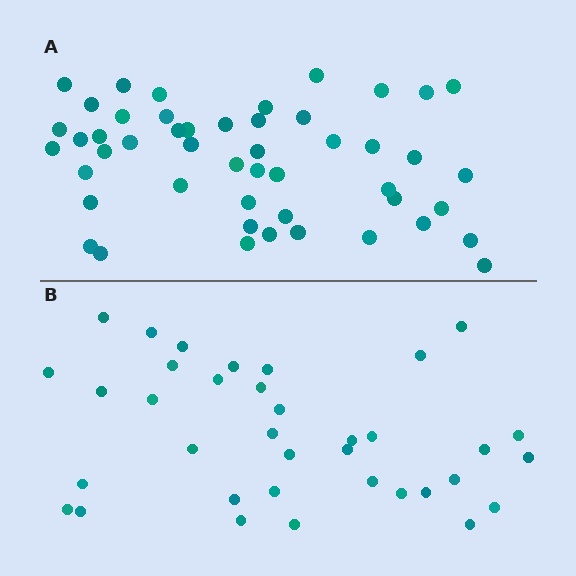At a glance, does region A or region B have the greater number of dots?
Region A (the top region) has more dots.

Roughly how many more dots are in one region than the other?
Region A has approximately 15 more dots than region B.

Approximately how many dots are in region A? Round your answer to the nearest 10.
About 50 dots. (The exact count is 49, which rounds to 50.)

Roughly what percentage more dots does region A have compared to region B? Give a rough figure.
About 35% more.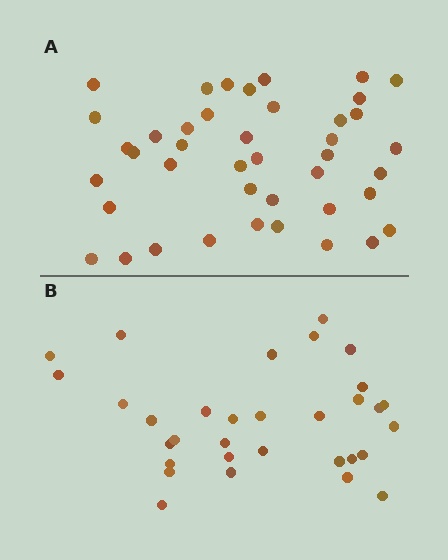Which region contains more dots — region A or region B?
Region A (the top region) has more dots.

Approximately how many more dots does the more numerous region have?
Region A has roughly 10 or so more dots than region B.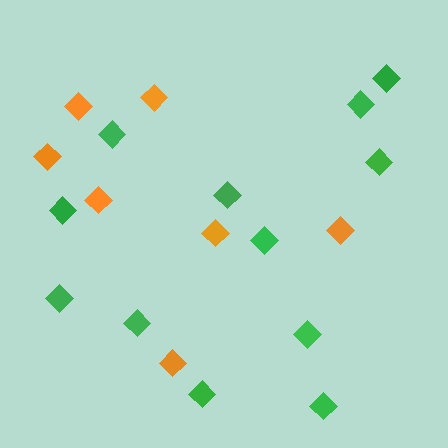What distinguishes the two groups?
There are 2 groups: one group of green diamonds (12) and one group of orange diamonds (7).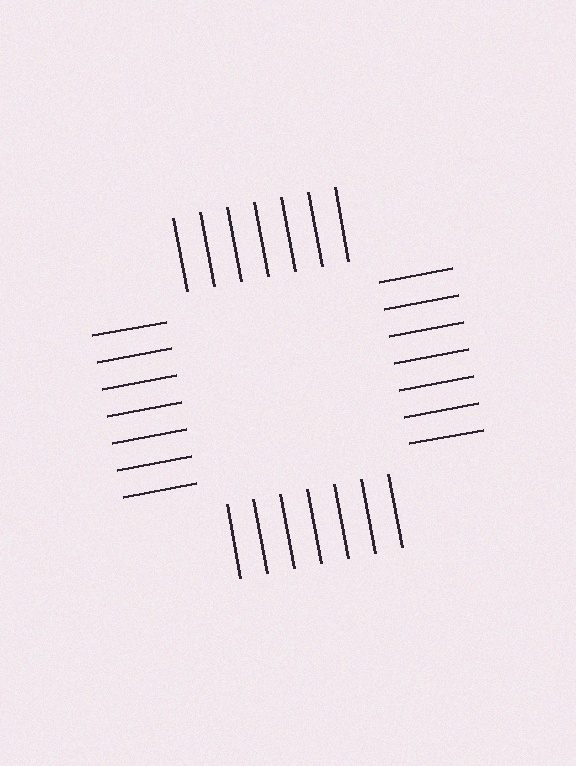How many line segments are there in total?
28 — 7 along each of the 4 edges.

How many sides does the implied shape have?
4 sides — the line-ends trace a square.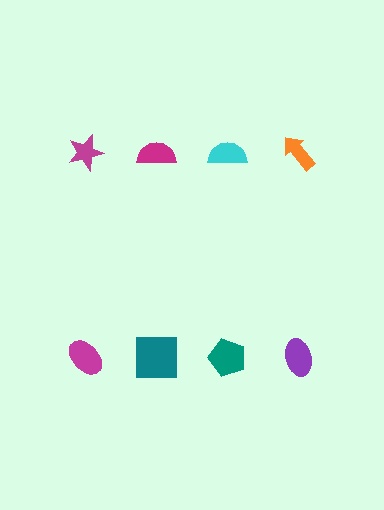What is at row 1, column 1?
A magenta star.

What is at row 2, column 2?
A teal square.